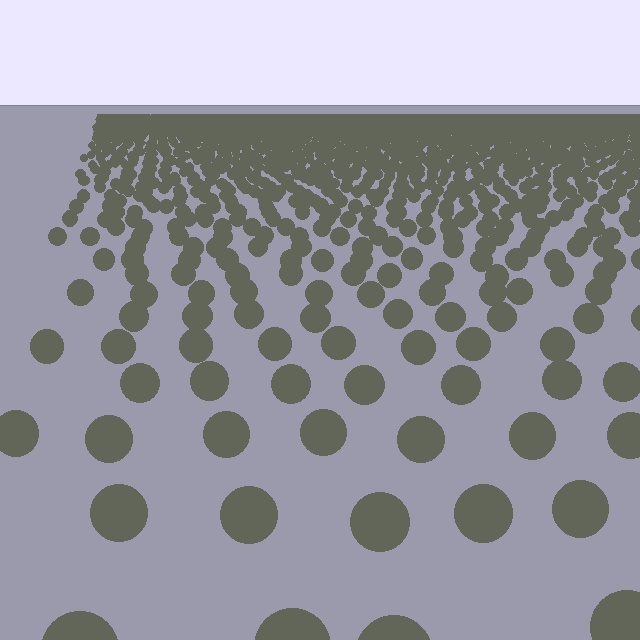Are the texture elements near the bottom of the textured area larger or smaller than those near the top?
Larger. Near the bottom, elements are closer to the viewer and appear at a bigger on-screen size.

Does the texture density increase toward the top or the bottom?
Density increases toward the top.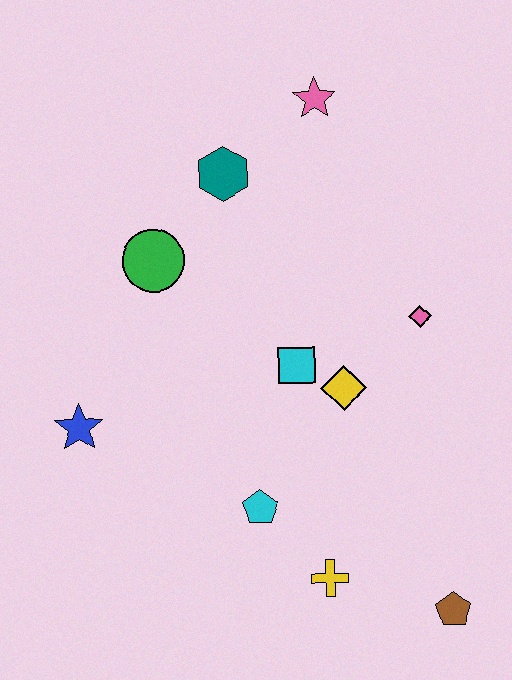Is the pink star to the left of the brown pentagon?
Yes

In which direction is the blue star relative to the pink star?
The blue star is below the pink star.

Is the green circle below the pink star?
Yes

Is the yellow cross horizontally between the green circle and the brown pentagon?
Yes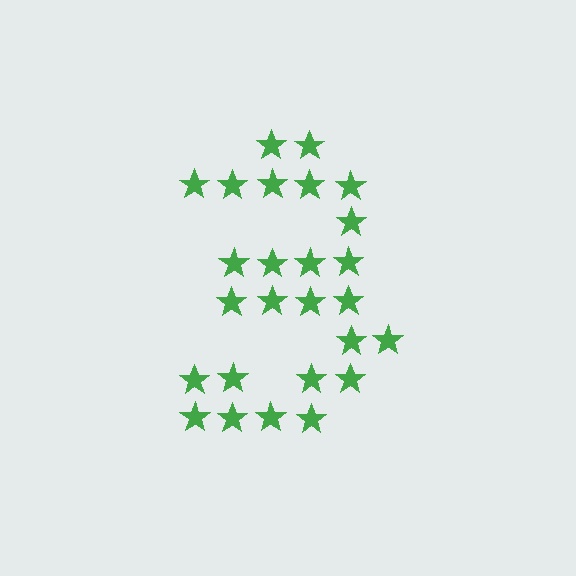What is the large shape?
The large shape is the digit 3.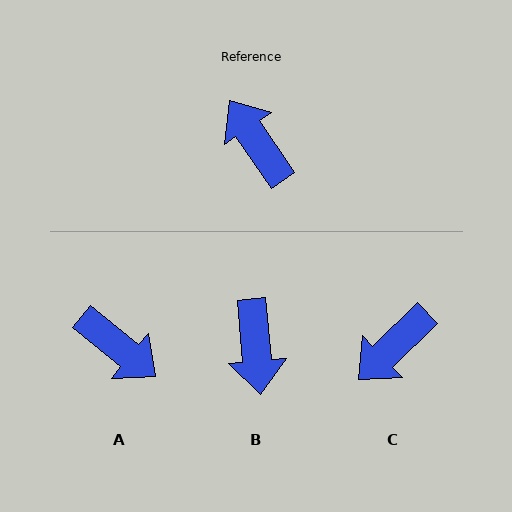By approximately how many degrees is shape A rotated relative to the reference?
Approximately 163 degrees clockwise.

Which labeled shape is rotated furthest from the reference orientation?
A, about 163 degrees away.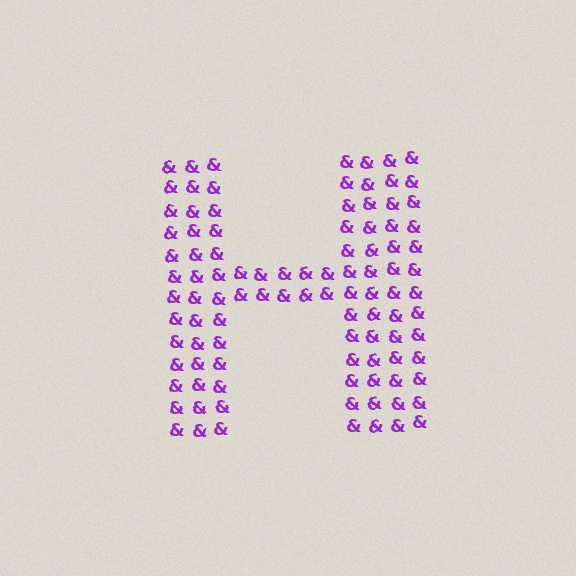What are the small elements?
The small elements are ampersands.